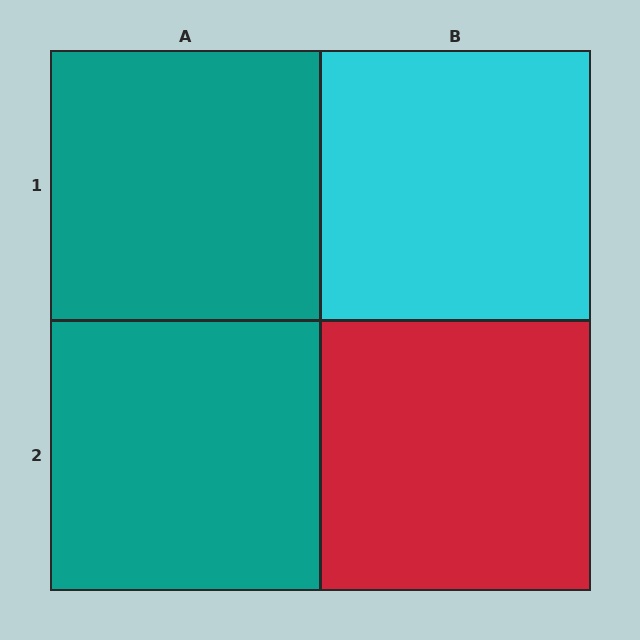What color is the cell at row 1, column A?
Teal.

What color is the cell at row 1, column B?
Cyan.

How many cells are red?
1 cell is red.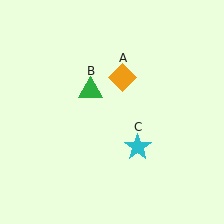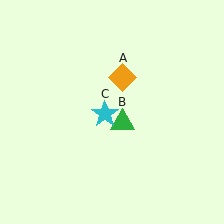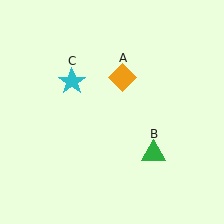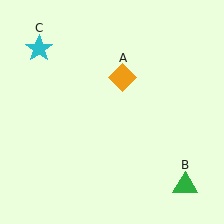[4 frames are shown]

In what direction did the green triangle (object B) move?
The green triangle (object B) moved down and to the right.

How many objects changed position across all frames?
2 objects changed position: green triangle (object B), cyan star (object C).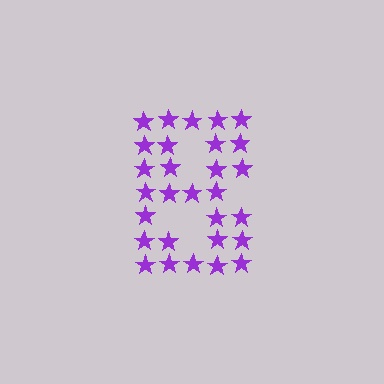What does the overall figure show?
The overall figure shows the digit 8.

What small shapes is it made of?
It is made of small stars.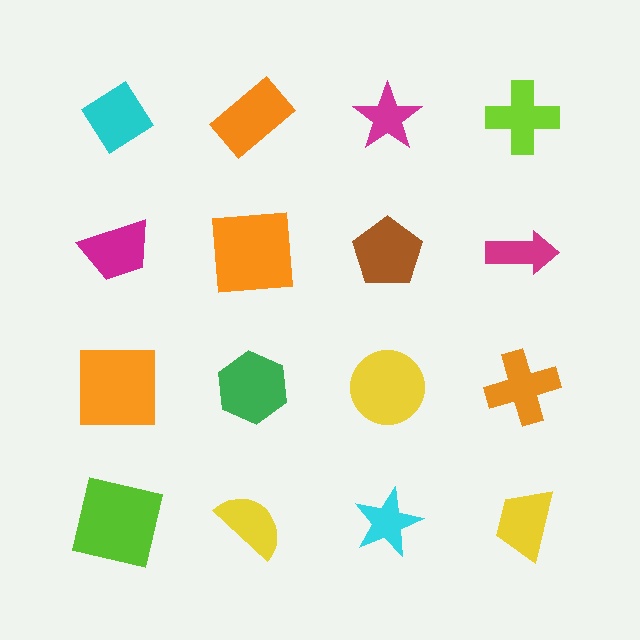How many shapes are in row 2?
4 shapes.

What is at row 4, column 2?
A yellow semicircle.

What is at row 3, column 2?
A green hexagon.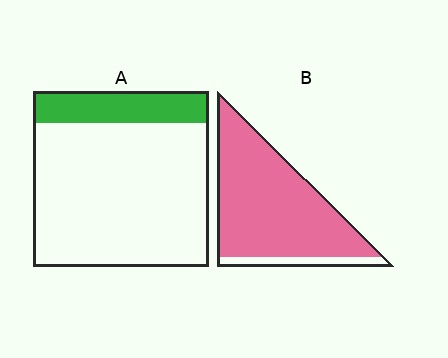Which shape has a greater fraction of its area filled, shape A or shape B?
Shape B.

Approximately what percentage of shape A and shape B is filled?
A is approximately 20% and B is approximately 90%.